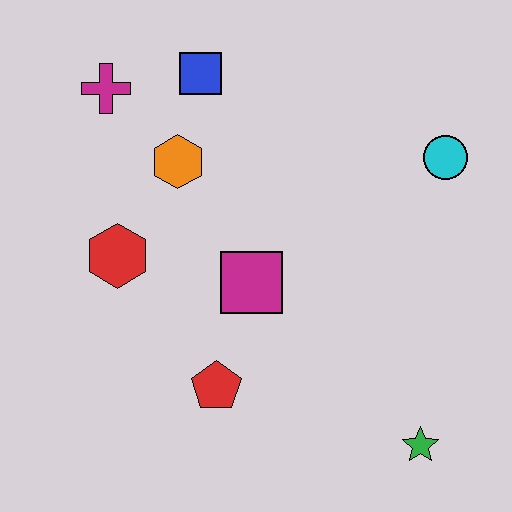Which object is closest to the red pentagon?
The magenta square is closest to the red pentagon.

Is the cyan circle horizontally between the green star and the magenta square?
No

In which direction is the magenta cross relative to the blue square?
The magenta cross is to the left of the blue square.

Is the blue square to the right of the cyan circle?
No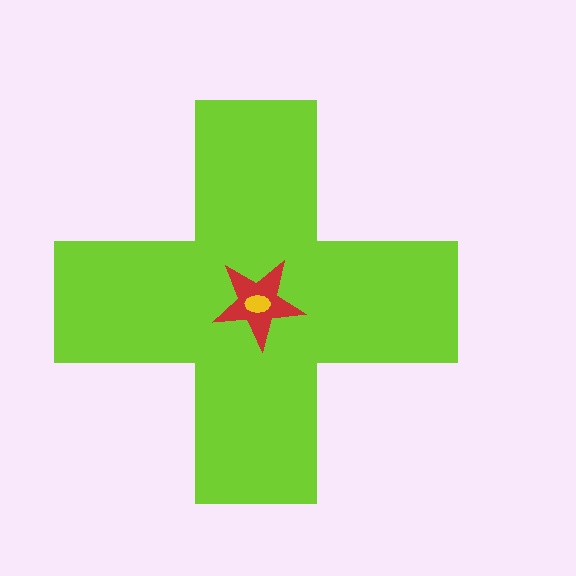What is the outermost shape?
The lime cross.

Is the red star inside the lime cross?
Yes.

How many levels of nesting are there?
3.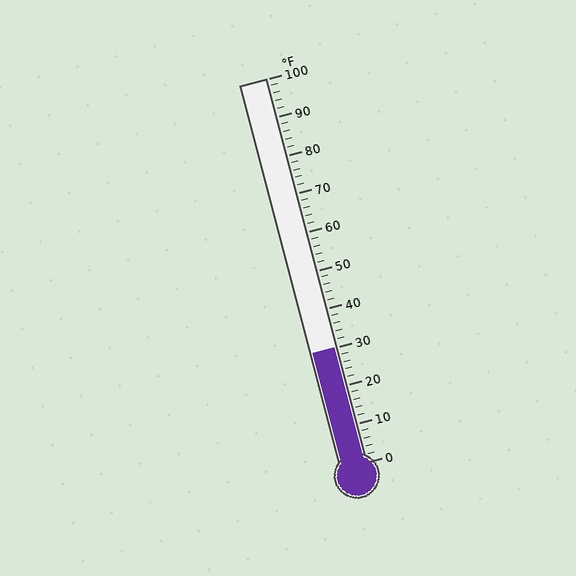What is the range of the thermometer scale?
The thermometer scale ranges from 0°F to 100°F.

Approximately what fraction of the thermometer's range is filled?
The thermometer is filled to approximately 30% of its range.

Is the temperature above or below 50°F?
The temperature is below 50°F.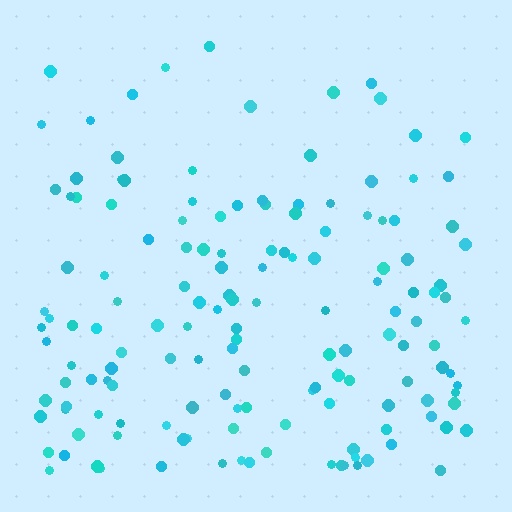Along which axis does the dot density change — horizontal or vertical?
Vertical.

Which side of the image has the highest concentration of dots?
The bottom.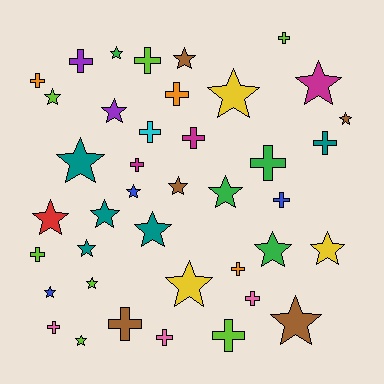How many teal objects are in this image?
There are 5 teal objects.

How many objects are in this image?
There are 40 objects.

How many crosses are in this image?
There are 18 crosses.